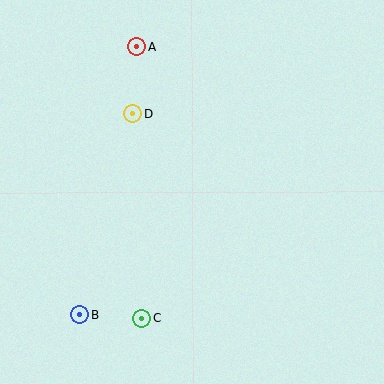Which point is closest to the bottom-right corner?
Point C is closest to the bottom-right corner.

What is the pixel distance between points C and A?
The distance between C and A is 272 pixels.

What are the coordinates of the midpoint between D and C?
The midpoint between D and C is at (137, 216).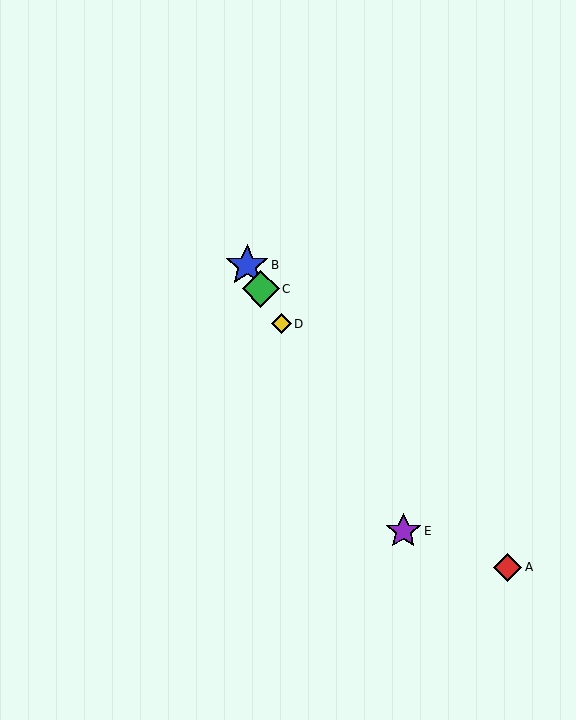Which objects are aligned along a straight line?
Objects B, C, D, E are aligned along a straight line.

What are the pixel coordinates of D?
Object D is at (281, 324).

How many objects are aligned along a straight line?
4 objects (B, C, D, E) are aligned along a straight line.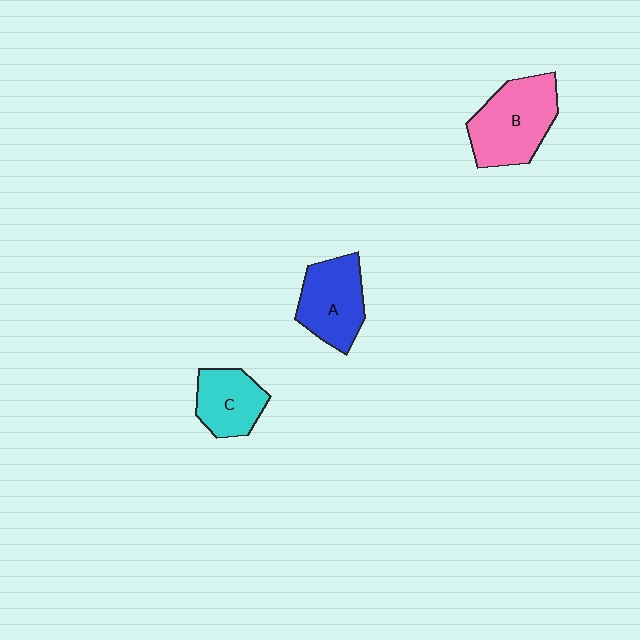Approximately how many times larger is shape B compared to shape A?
Approximately 1.2 times.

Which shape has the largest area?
Shape B (pink).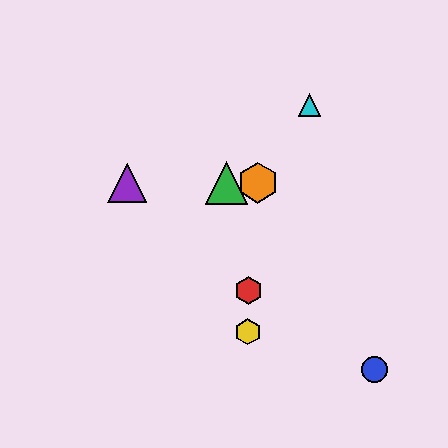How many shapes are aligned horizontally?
3 shapes (the green triangle, the purple triangle, the orange hexagon) are aligned horizontally.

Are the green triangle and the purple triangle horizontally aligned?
Yes, both are at y≈183.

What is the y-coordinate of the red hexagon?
The red hexagon is at y≈290.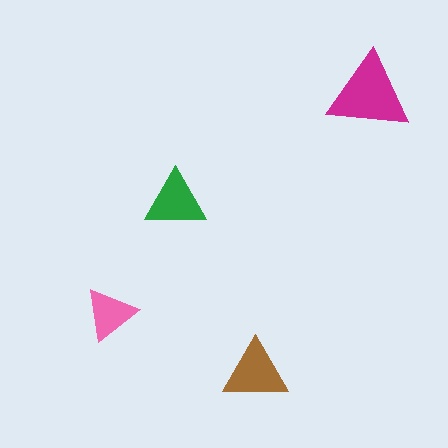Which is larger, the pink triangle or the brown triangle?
The brown one.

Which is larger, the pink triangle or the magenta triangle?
The magenta one.